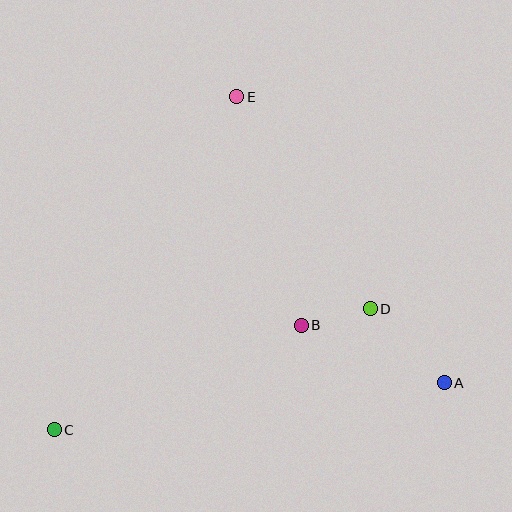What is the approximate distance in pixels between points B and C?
The distance between B and C is approximately 268 pixels.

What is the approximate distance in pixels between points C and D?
The distance between C and D is approximately 339 pixels.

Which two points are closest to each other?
Points B and D are closest to each other.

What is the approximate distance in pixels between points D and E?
The distance between D and E is approximately 251 pixels.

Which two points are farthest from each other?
Points A and C are farthest from each other.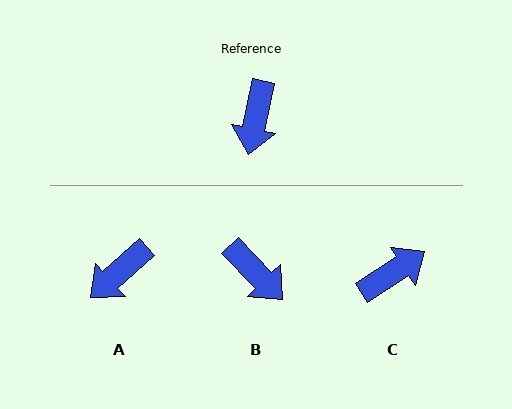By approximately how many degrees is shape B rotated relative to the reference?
Approximately 55 degrees counter-clockwise.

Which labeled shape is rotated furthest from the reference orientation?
C, about 135 degrees away.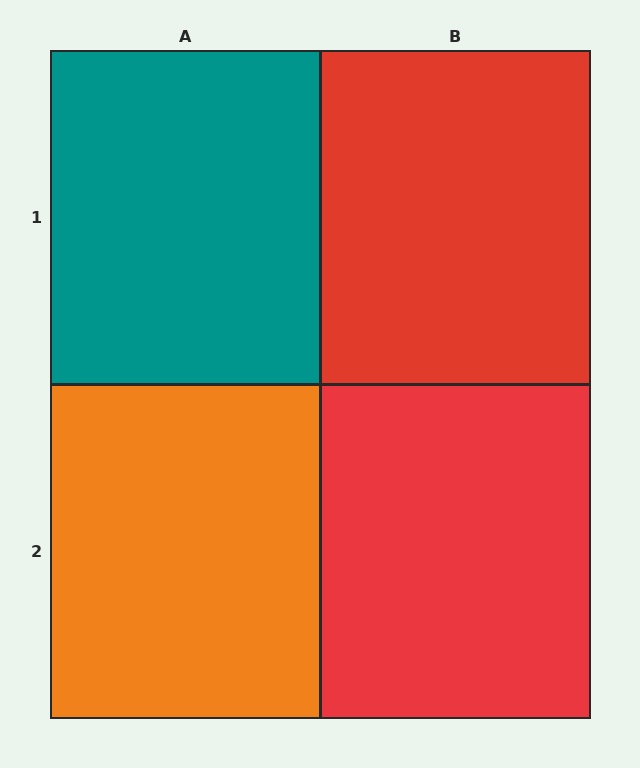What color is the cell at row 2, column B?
Red.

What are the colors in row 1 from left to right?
Teal, red.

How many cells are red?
2 cells are red.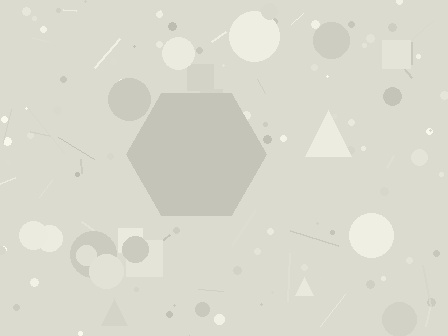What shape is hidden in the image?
A hexagon is hidden in the image.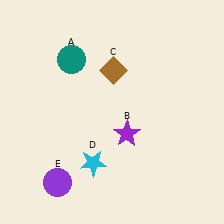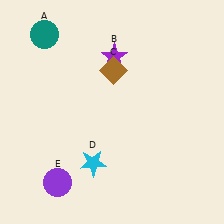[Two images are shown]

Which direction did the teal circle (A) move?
The teal circle (A) moved left.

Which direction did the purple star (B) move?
The purple star (B) moved up.